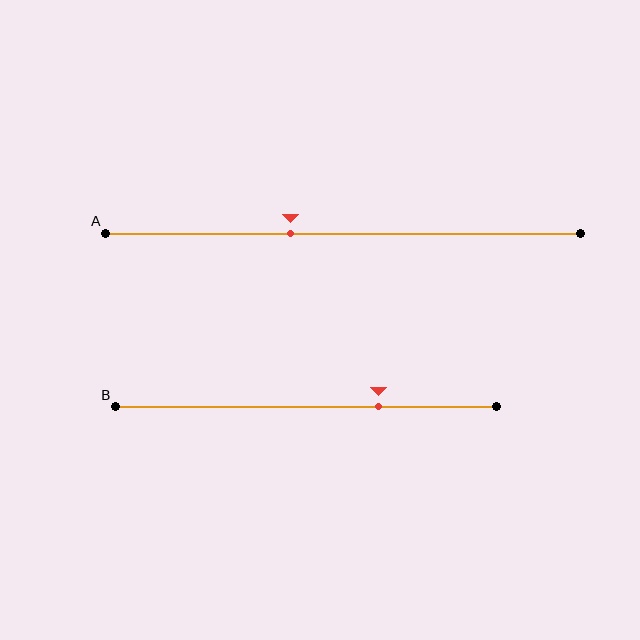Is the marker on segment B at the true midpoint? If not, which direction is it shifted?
No, the marker on segment B is shifted to the right by about 19% of the segment length.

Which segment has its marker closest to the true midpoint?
Segment A has its marker closest to the true midpoint.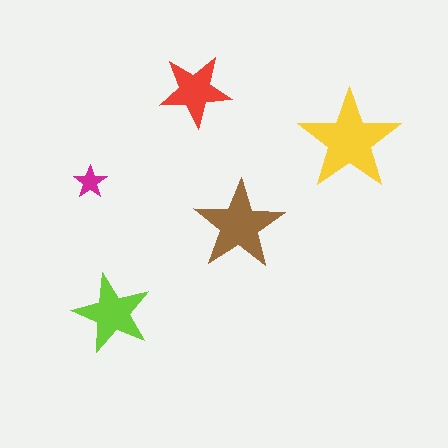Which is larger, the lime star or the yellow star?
The yellow one.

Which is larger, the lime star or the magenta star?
The lime one.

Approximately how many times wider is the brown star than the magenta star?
About 2.5 times wider.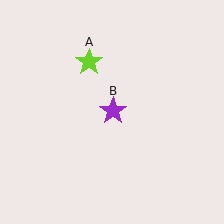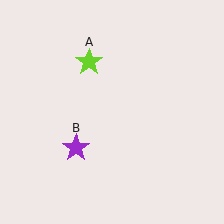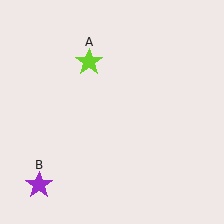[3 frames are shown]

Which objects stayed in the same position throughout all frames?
Lime star (object A) remained stationary.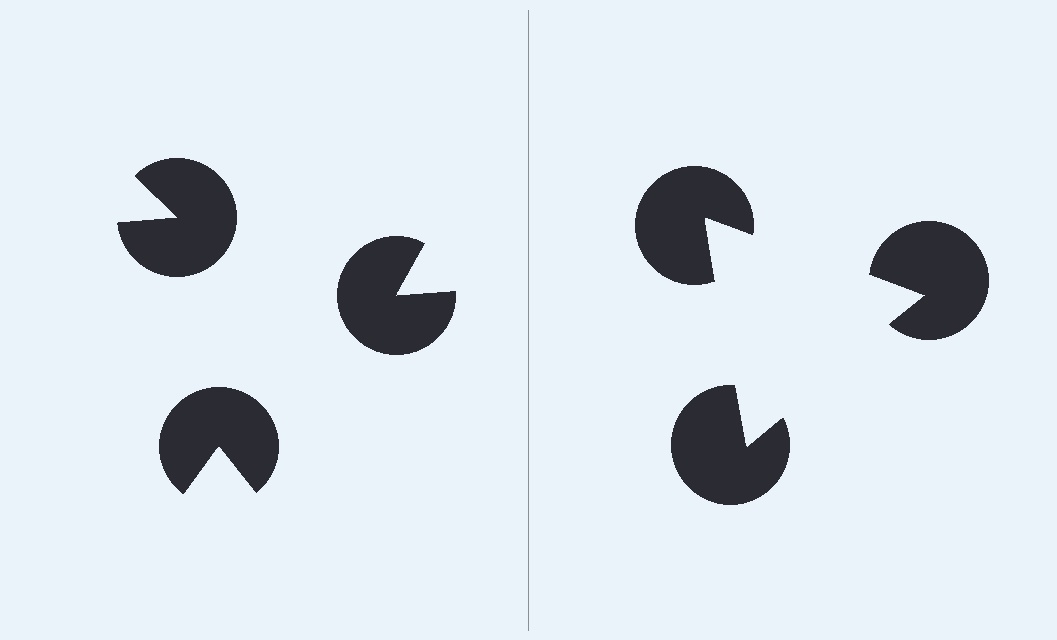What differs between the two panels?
The pac-man discs are positioned identically on both sides; only the wedge orientations differ. On the right they align to a triangle; on the left they are misaligned.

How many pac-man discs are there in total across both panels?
6 — 3 on each side.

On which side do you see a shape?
An illusory triangle appears on the right side. On the left side the wedge cuts are rotated, so no coherent shape forms.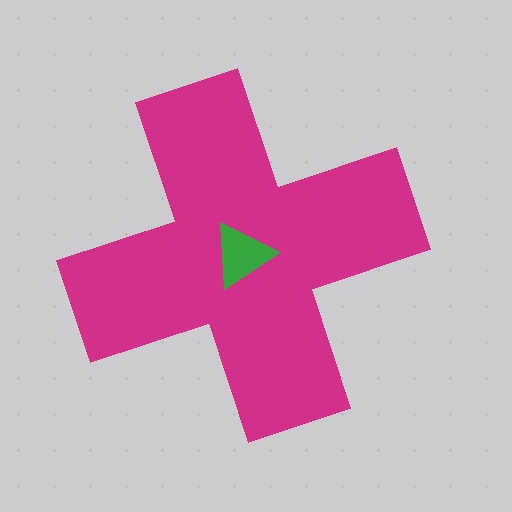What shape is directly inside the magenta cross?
The green triangle.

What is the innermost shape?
The green triangle.